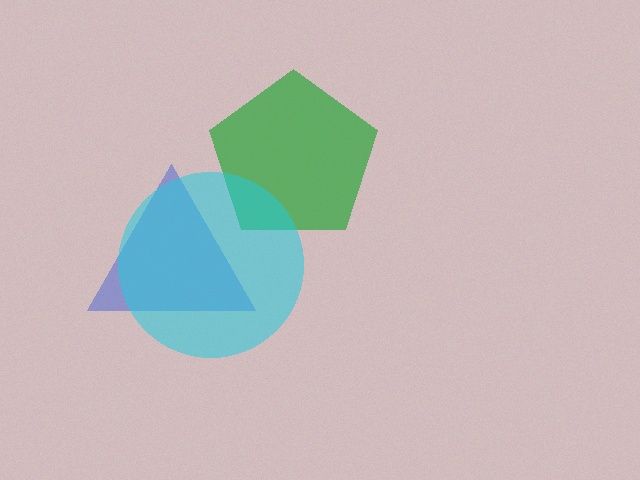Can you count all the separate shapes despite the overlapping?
Yes, there are 3 separate shapes.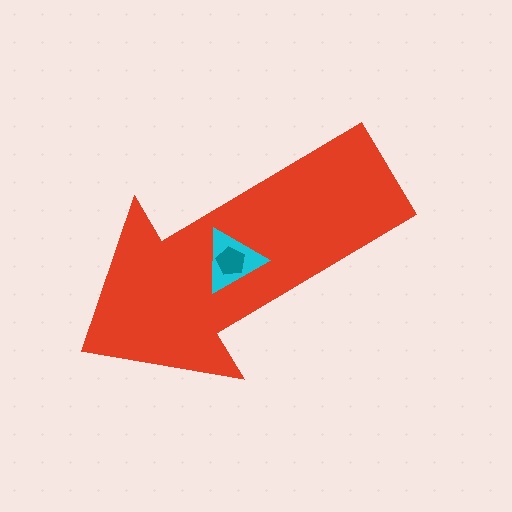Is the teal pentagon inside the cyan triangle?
Yes.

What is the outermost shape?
The red arrow.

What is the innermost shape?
The teal pentagon.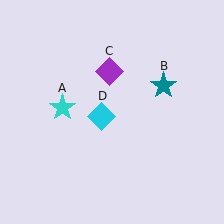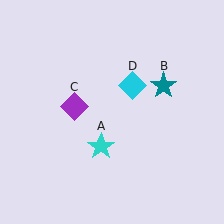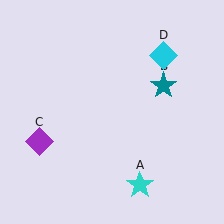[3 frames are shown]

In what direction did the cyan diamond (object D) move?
The cyan diamond (object D) moved up and to the right.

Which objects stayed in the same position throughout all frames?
Teal star (object B) remained stationary.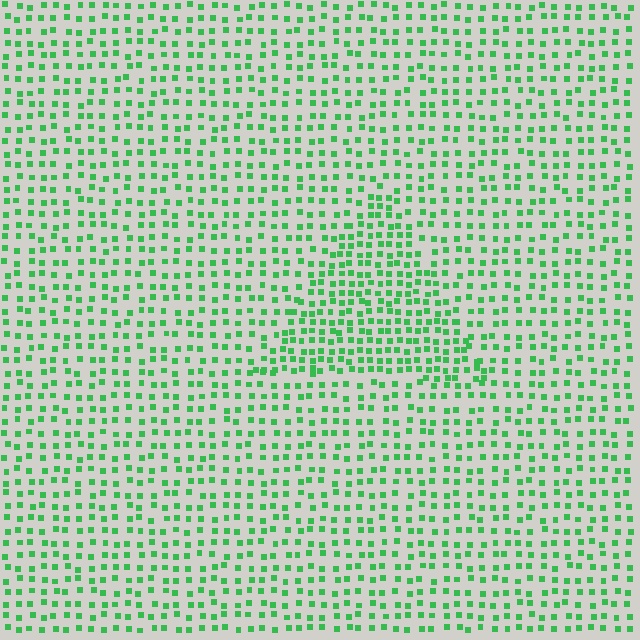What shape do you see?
I see a triangle.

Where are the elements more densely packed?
The elements are more densely packed inside the triangle boundary.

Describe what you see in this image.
The image contains small green elements arranged at two different densities. A triangle-shaped region is visible where the elements are more densely packed than the surrounding area.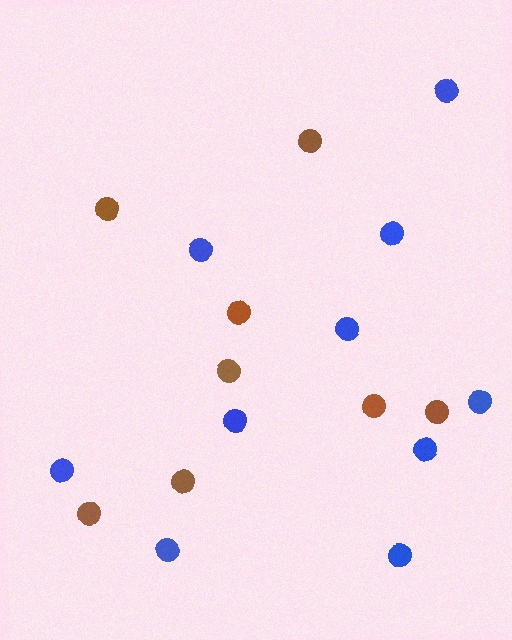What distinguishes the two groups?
There are 2 groups: one group of blue circles (10) and one group of brown circles (8).